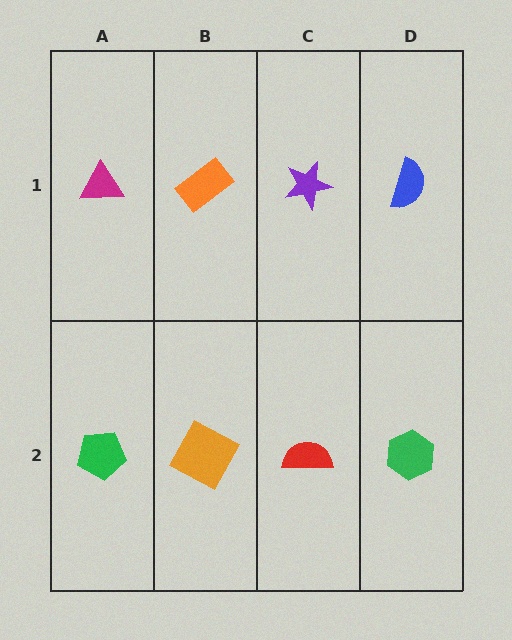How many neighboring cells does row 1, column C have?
3.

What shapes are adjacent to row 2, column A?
A magenta triangle (row 1, column A), an orange square (row 2, column B).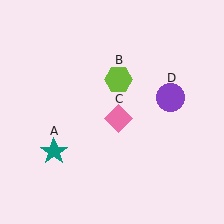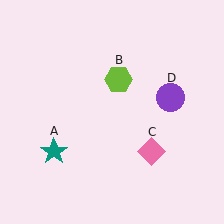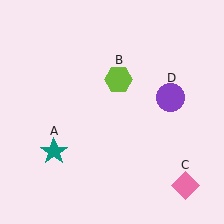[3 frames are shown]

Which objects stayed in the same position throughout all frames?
Teal star (object A) and lime hexagon (object B) and purple circle (object D) remained stationary.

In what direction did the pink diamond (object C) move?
The pink diamond (object C) moved down and to the right.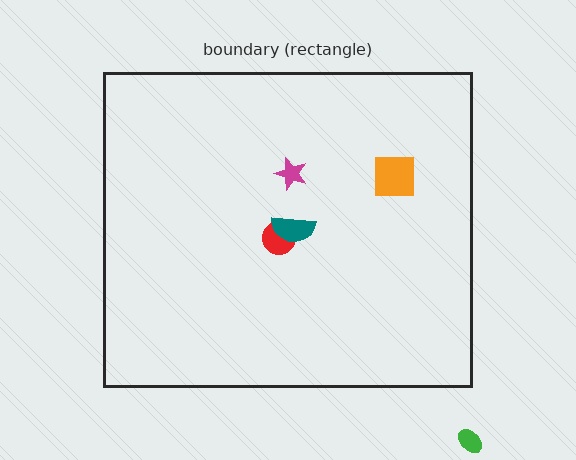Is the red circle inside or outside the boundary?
Inside.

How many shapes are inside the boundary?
4 inside, 1 outside.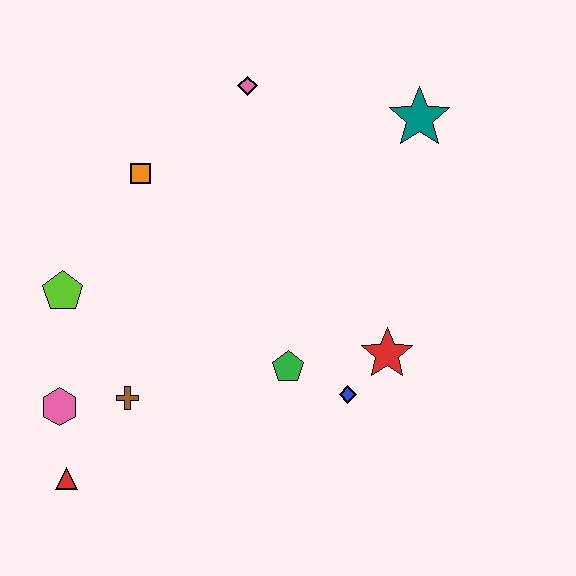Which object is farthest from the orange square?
The red triangle is farthest from the orange square.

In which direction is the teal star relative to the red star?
The teal star is above the red star.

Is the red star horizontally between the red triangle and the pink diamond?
No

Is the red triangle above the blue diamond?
No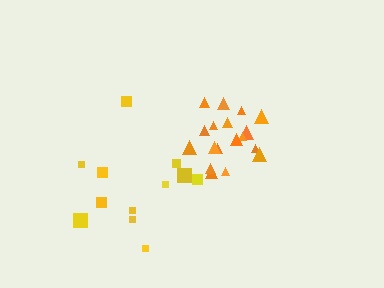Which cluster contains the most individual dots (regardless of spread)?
Orange (18).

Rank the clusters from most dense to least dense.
orange, yellow.